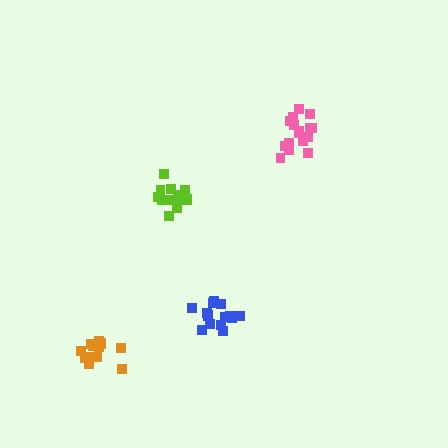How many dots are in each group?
Group 1: 14 dots, Group 2: 15 dots, Group 3: 13 dots, Group 4: 17 dots (59 total).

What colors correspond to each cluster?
The clusters are colored: orange, blue, lime, pink.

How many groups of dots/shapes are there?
There are 4 groups.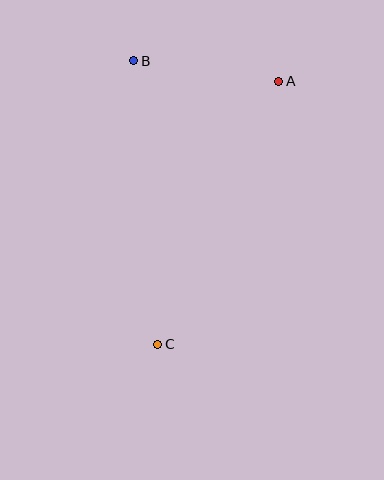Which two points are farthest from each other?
Points A and C are farthest from each other.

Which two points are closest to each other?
Points A and B are closest to each other.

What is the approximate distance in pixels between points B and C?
The distance between B and C is approximately 285 pixels.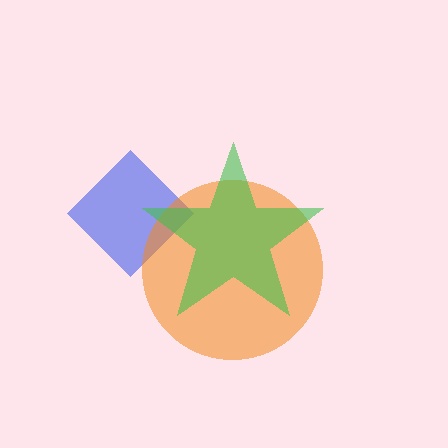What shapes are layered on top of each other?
The layered shapes are: a blue diamond, an orange circle, a green star.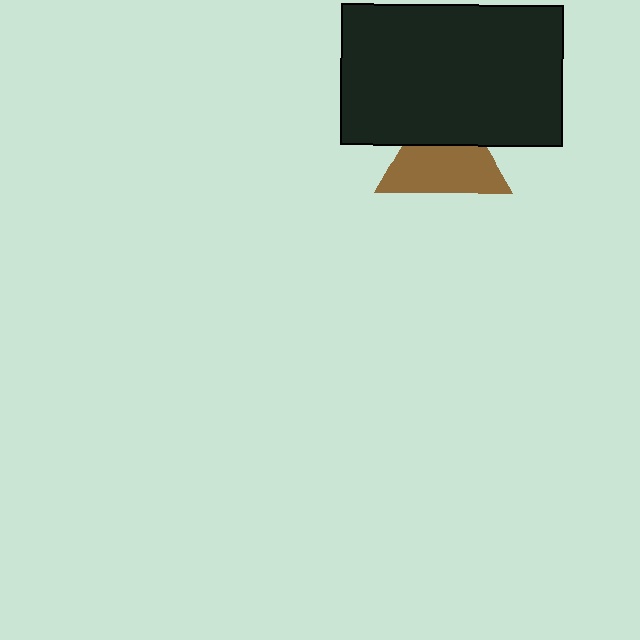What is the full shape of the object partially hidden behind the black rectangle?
The partially hidden object is a brown triangle.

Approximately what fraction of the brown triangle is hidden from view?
Roughly 38% of the brown triangle is hidden behind the black rectangle.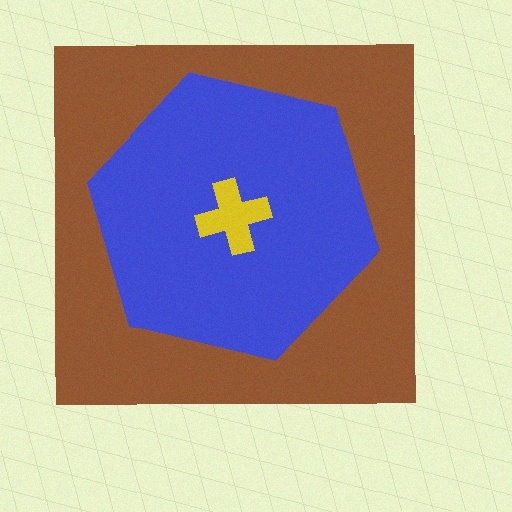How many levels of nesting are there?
3.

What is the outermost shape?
The brown square.